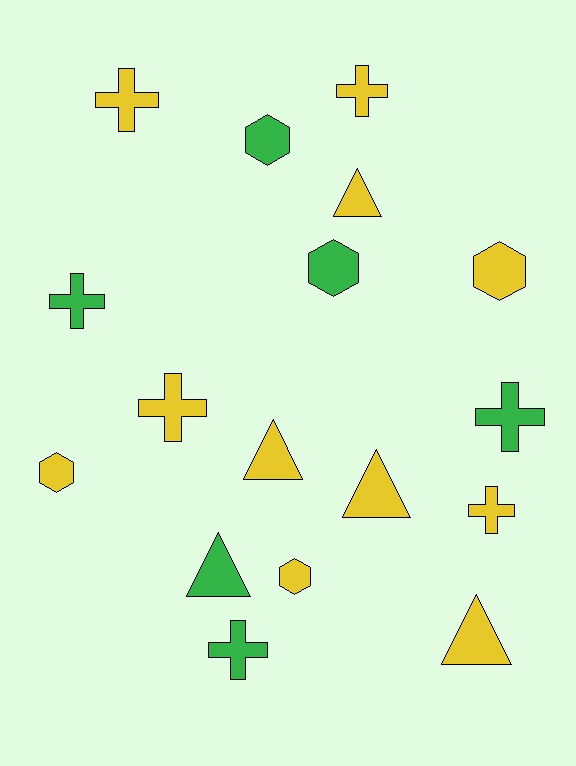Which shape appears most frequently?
Cross, with 7 objects.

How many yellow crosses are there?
There are 4 yellow crosses.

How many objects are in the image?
There are 17 objects.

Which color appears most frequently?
Yellow, with 11 objects.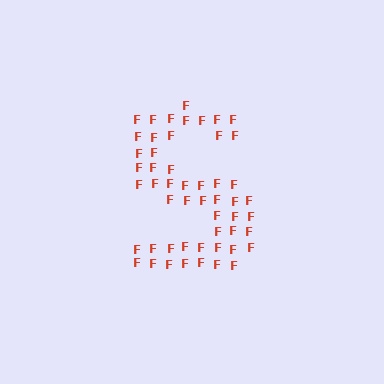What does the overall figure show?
The overall figure shows the letter S.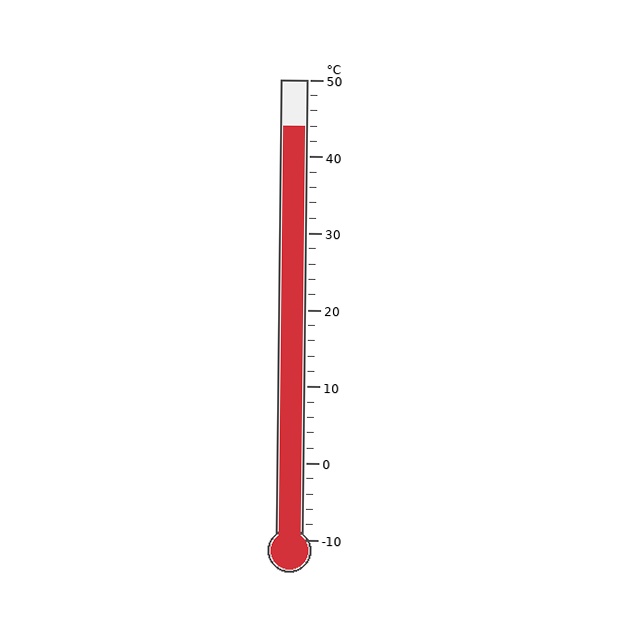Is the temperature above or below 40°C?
The temperature is above 40°C.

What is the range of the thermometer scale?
The thermometer scale ranges from -10°C to 50°C.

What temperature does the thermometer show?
The thermometer shows approximately 44°C.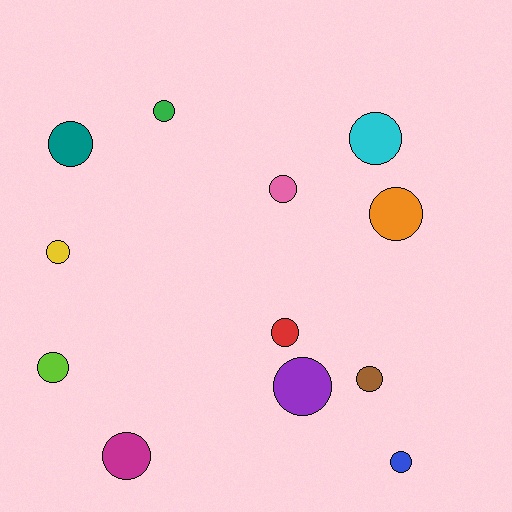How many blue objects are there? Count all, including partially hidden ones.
There is 1 blue object.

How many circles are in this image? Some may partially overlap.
There are 12 circles.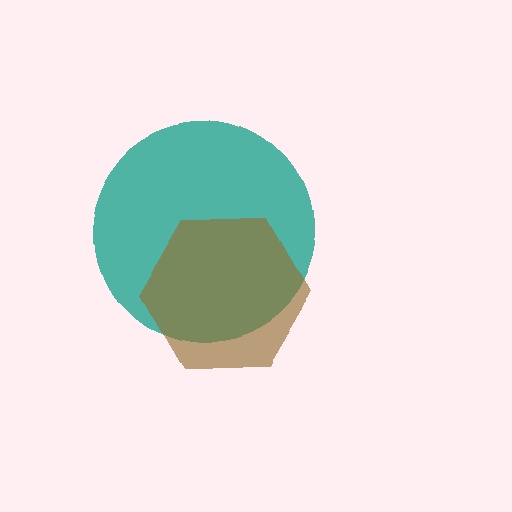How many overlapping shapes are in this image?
There are 2 overlapping shapes in the image.